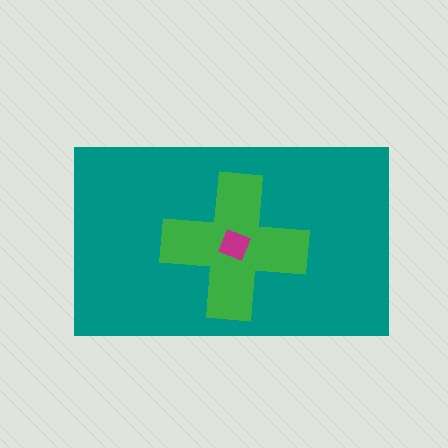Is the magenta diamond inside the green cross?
Yes.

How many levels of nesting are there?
3.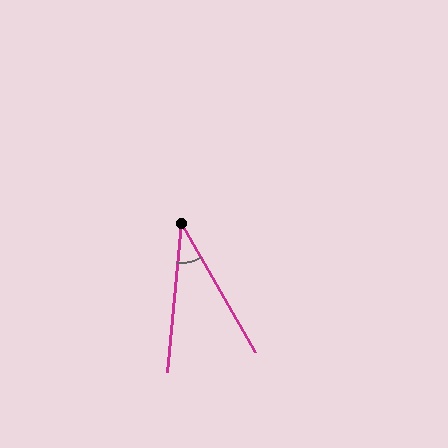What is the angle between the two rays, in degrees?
Approximately 35 degrees.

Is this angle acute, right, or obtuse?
It is acute.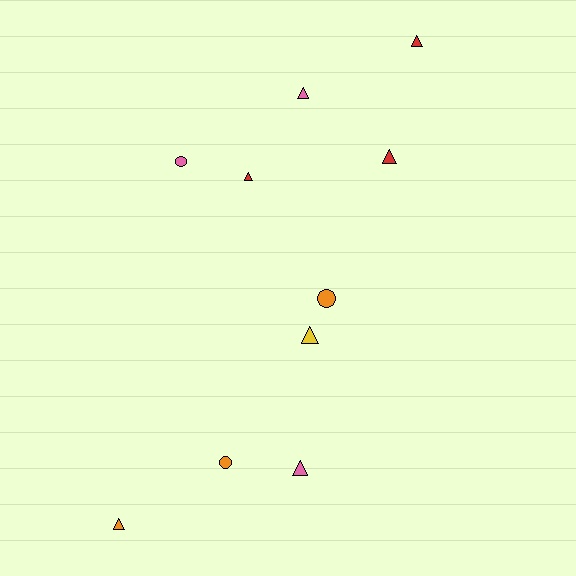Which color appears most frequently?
Orange, with 3 objects.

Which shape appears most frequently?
Triangle, with 7 objects.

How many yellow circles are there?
There are no yellow circles.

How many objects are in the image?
There are 10 objects.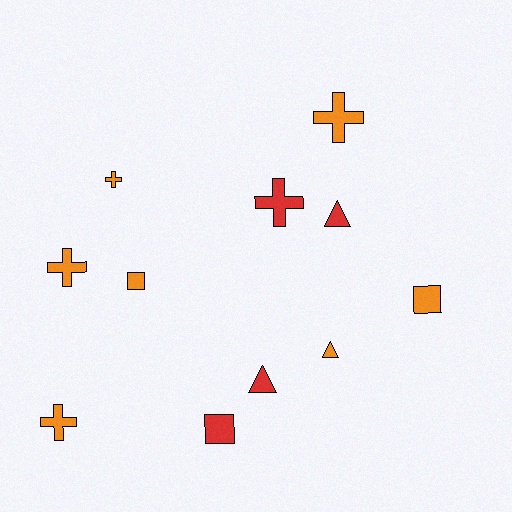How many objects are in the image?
There are 11 objects.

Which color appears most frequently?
Orange, with 7 objects.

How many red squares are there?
There is 1 red square.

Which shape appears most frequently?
Cross, with 5 objects.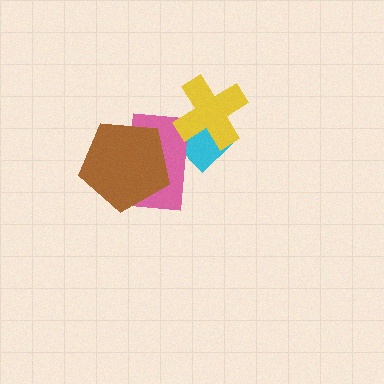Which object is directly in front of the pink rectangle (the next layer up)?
The yellow cross is directly in front of the pink rectangle.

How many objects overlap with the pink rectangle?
3 objects overlap with the pink rectangle.